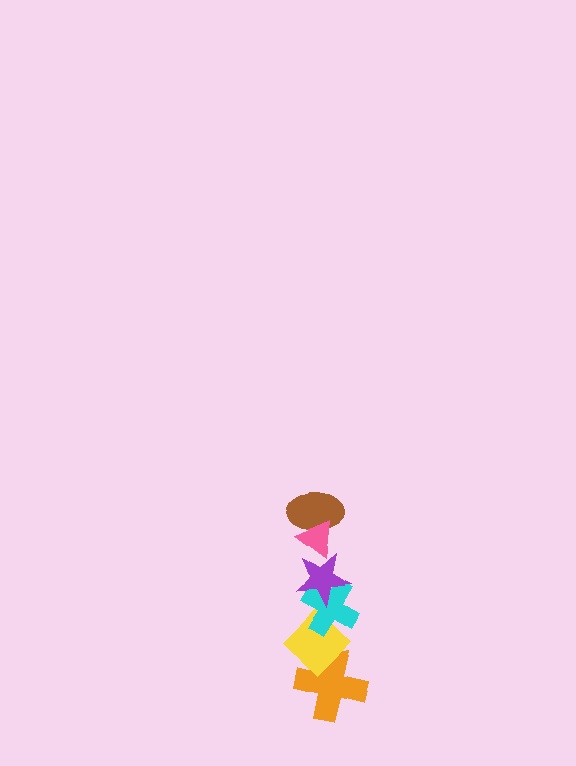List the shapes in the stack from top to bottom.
From top to bottom: the pink triangle, the brown ellipse, the purple star, the cyan cross, the yellow diamond, the orange cross.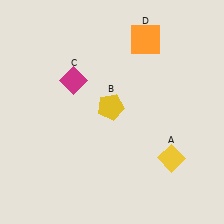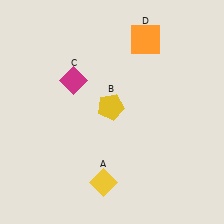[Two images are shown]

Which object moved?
The yellow diamond (A) moved left.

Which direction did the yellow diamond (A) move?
The yellow diamond (A) moved left.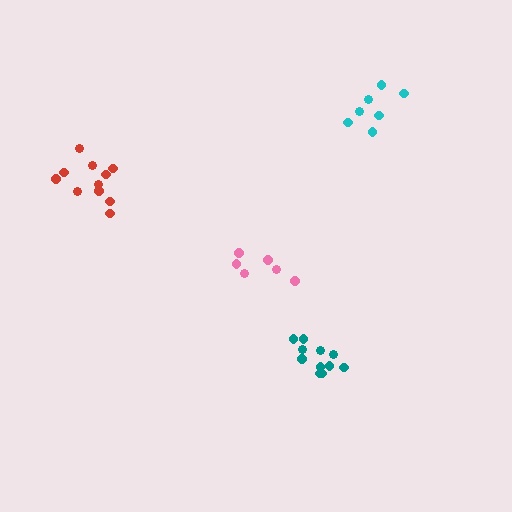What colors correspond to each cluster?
The clusters are colored: pink, red, teal, cyan.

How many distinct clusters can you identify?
There are 4 distinct clusters.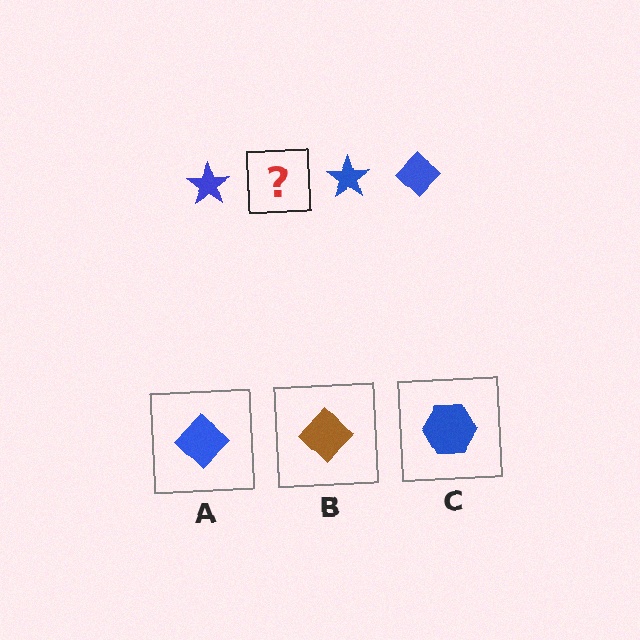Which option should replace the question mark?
Option A.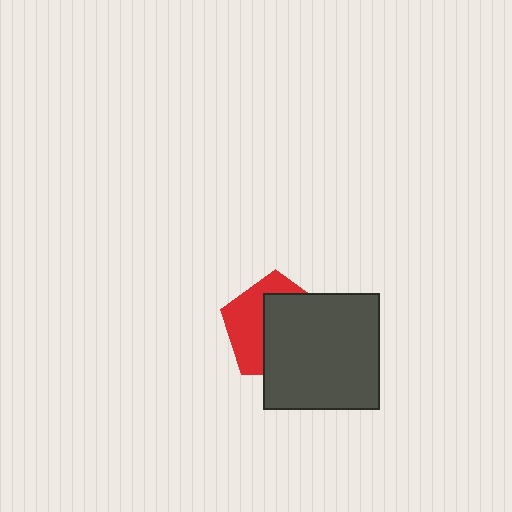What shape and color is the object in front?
The object in front is a dark gray square.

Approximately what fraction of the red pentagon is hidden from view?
Roughly 57% of the red pentagon is hidden behind the dark gray square.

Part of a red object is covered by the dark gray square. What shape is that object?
It is a pentagon.